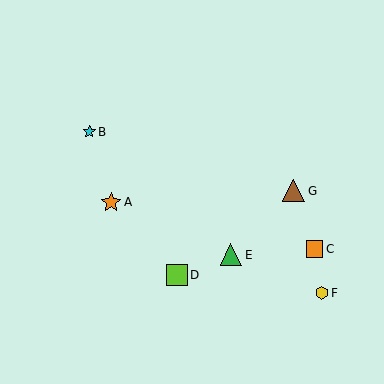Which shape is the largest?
The brown triangle (labeled G) is the largest.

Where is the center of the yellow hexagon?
The center of the yellow hexagon is at (322, 293).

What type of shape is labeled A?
Shape A is an orange star.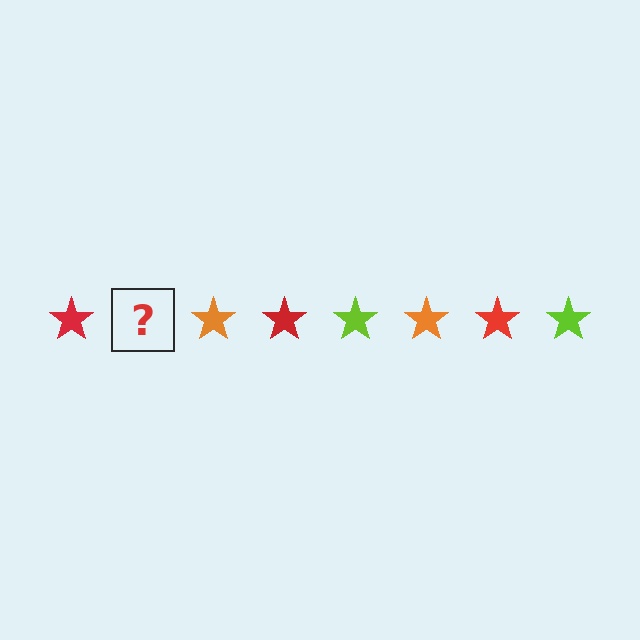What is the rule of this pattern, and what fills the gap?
The rule is that the pattern cycles through red, lime, orange stars. The gap should be filled with a lime star.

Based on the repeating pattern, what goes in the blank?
The blank should be a lime star.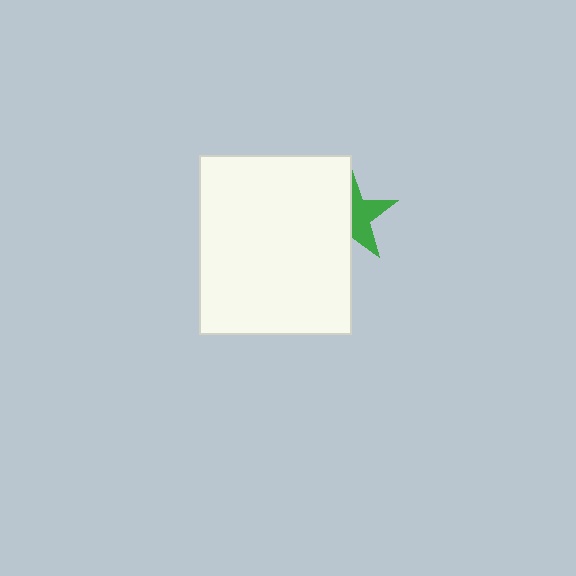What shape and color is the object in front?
The object in front is a white rectangle.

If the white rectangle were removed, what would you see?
You would see the complete green star.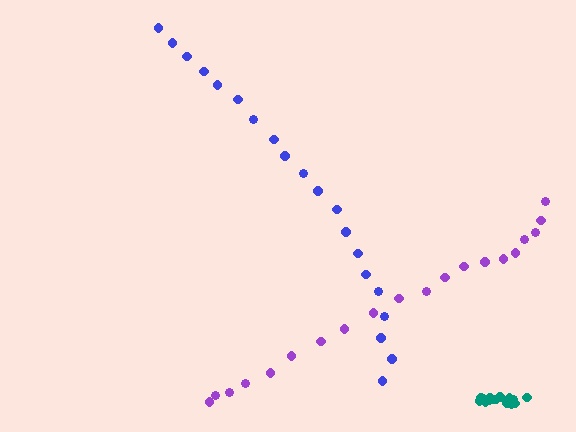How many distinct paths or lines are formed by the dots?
There are 3 distinct paths.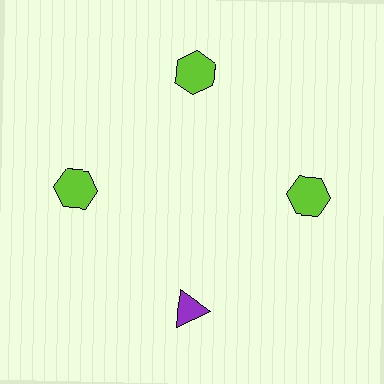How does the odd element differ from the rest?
It differs in both color (purple instead of lime) and shape (triangle instead of hexagon).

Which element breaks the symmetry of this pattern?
The purple triangle at roughly the 6 o'clock position breaks the symmetry. All other shapes are lime hexagons.